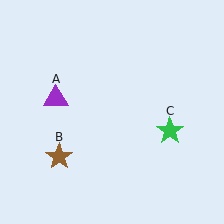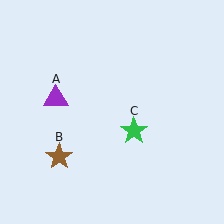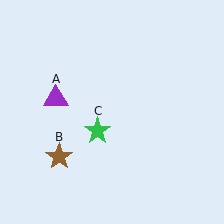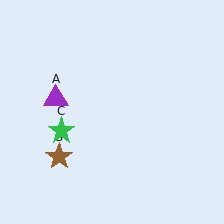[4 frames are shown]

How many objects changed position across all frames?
1 object changed position: green star (object C).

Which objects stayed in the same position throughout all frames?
Purple triangle (object A) and brown star (object B) remained stationary.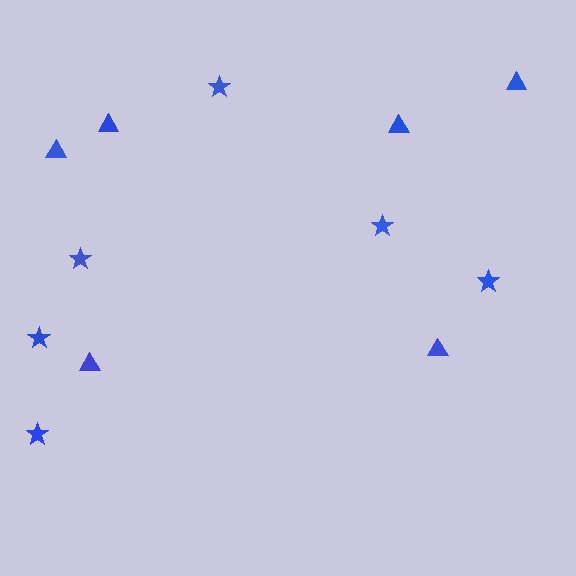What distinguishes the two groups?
There are 2 groups: one group of stars (6) and one group of triangles (6).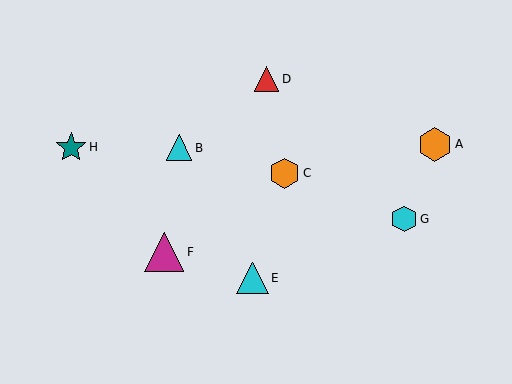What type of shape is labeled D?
Shape D is a red triangle.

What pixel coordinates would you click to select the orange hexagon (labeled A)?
Click at (435, 144) to select the orange hexagon A.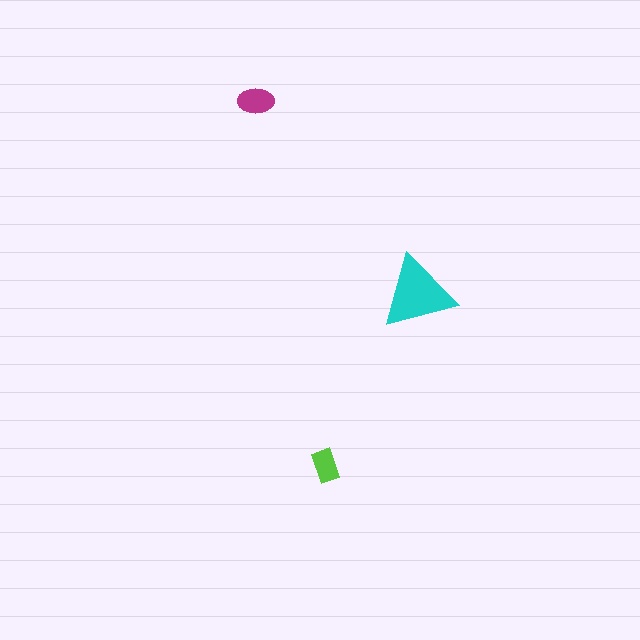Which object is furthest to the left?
The magenta ellipse is leftmost.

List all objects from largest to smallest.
The cyan triangle, the magenta ellipse, the lime rectangle.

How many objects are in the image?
There are 3 objects in the image.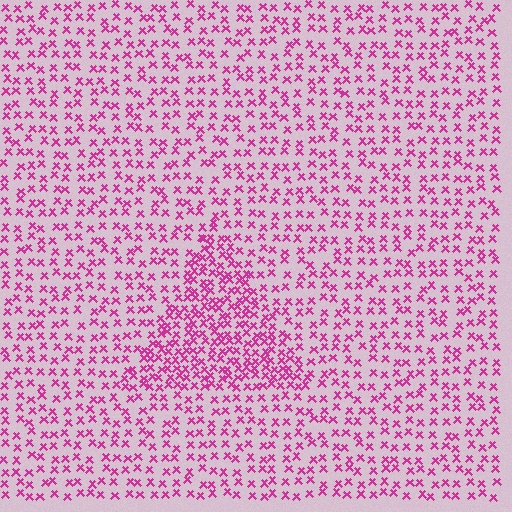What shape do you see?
I see a triangle.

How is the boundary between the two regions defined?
The boundary is defined by a change in element density (approximately 2.0x ratio). All elements are the same color, size, and shape.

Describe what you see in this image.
The image contains small magenta elements arranged at two different densities. A triangle-shaped region is visible where the elements are more densely packed than the surrounding area.